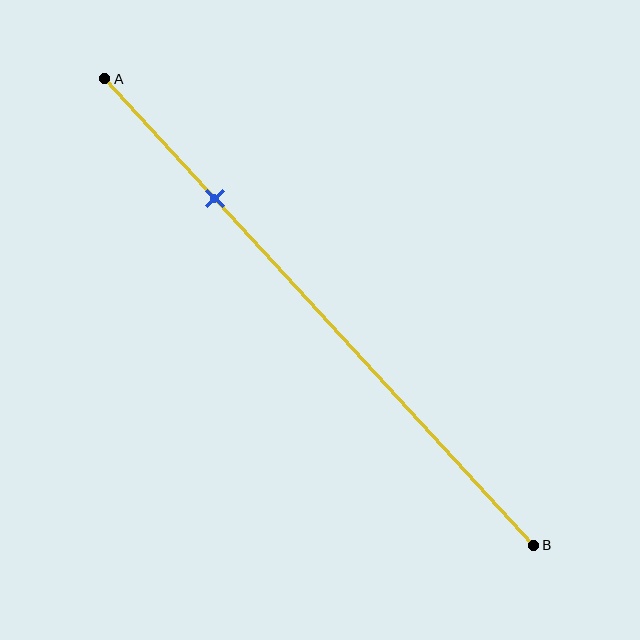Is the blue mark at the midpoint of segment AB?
No, the mark is at about 25% from A, not at the 50% midpoint.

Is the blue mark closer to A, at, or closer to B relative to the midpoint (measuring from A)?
The blue mark is closer to point A than the midpoint of segment AB.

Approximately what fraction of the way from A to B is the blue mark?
The blue mark is approximately 25% of the way from A to B.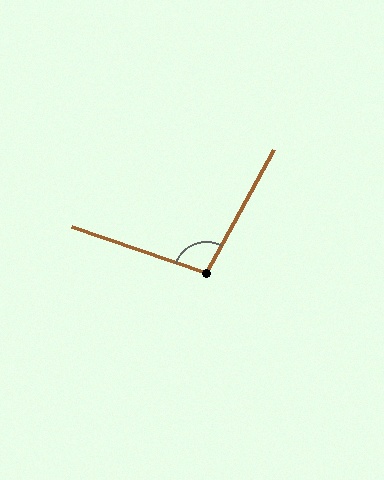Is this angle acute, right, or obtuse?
It is obtuse.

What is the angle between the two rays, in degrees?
Approximately 100 degrees.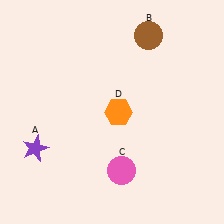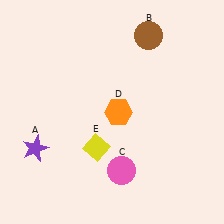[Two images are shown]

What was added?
A yellow diamond (E) was added in Image 2.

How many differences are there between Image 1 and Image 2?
There is 1 difference between the two images.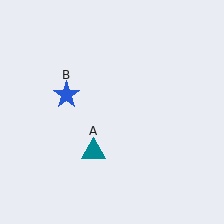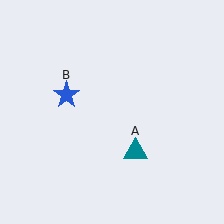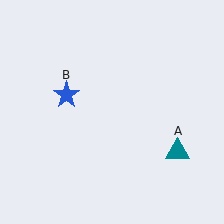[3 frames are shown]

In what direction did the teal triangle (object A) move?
The teal triangle (object A) moved right.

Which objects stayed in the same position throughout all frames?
Blue star (object B) remained stationary.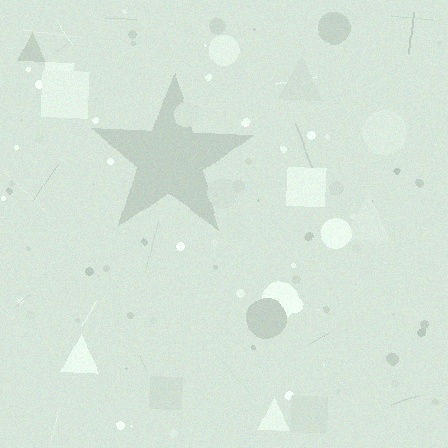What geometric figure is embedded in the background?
A star is embedded in the background.